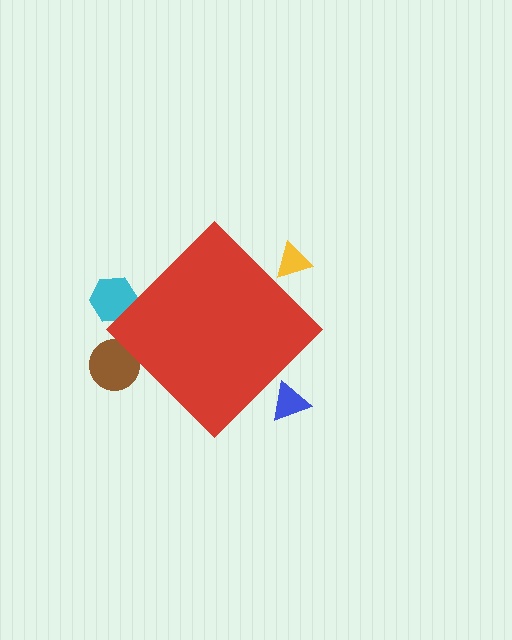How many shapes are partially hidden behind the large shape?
4 shapes are partially hidden.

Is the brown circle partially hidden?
Yes, the brown circle is partially hidden behind the red diamond.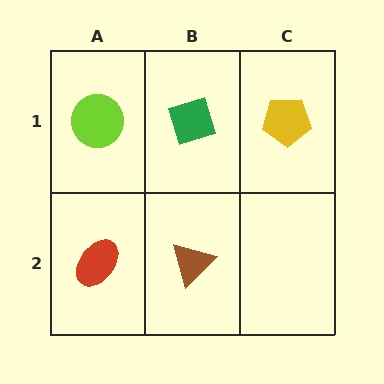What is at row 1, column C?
A yellow pentagon.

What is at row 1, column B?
A green diamond.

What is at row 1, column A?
A lime circle.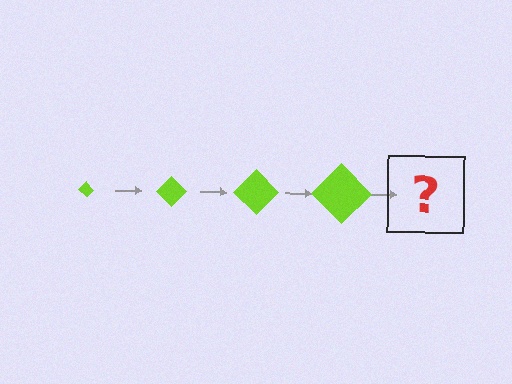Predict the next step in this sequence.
The next step is a lime diamond, larger than the previous one.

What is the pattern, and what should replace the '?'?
The pattern is that the diamond gets progressively larger each step. The '?' should be a lime diamond, larger than the previous one.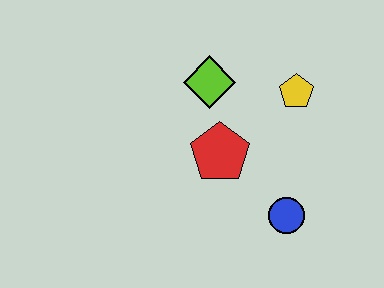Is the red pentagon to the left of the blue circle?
Yes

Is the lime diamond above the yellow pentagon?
Yes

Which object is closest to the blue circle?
The red pentagon is closest to the blue circle.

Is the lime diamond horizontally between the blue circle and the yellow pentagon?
No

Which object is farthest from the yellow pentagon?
The blue circle is farthest from the yellow pentagon.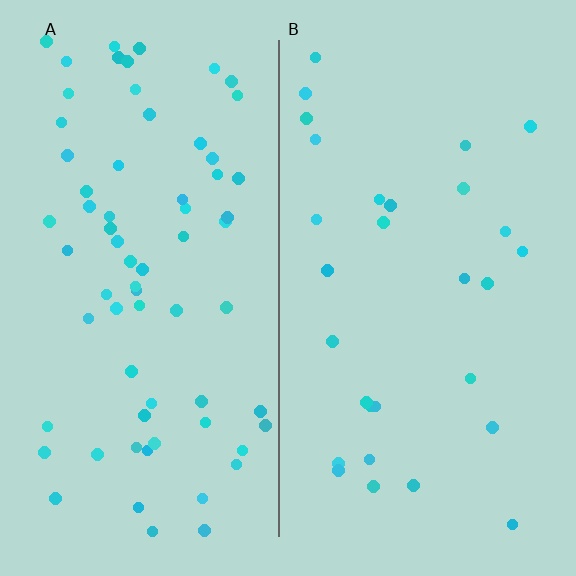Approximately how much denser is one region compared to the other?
Approximately 2.4× — region A over region B.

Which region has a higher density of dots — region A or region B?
A (the left).